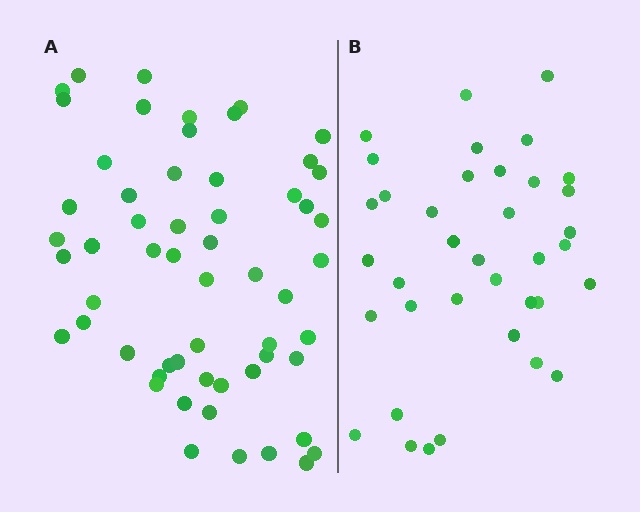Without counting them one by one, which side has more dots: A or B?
Region A (the left region) has more dots.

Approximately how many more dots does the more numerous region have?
Region A has approximately 20 more dots than region B.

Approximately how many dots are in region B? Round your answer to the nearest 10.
About 40 dots. (The exact count is 37, which rounds to 40.)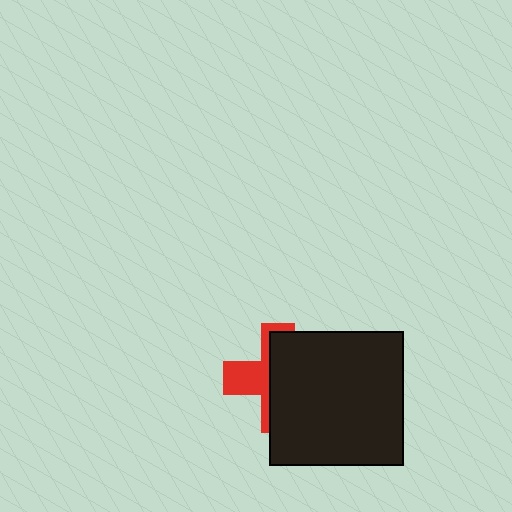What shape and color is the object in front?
The object in front is a black square.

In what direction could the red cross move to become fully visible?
The red cross could move left. That would shift it out from behind the black square entirely.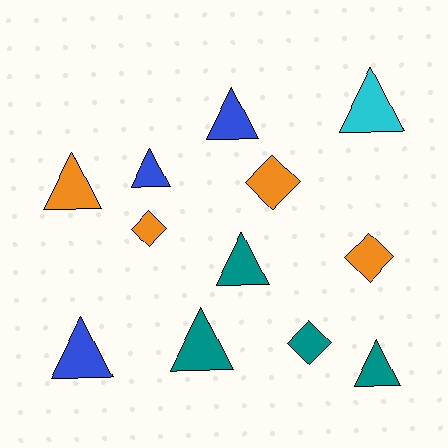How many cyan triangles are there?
There is 1 cyan triangle.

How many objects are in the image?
There are 12 objects.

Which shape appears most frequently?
Triangle, with 8 objects.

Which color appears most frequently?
Orange, with 4 objects.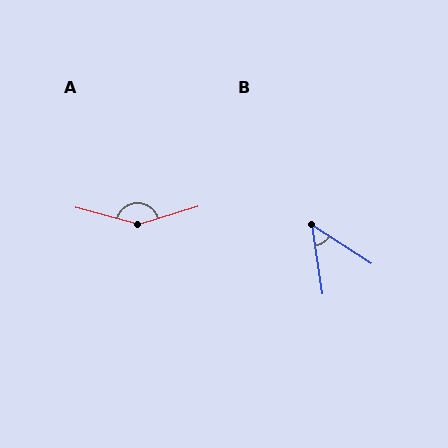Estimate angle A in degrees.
Approximately 148 degrees.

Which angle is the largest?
A, at approximately 148 degrees.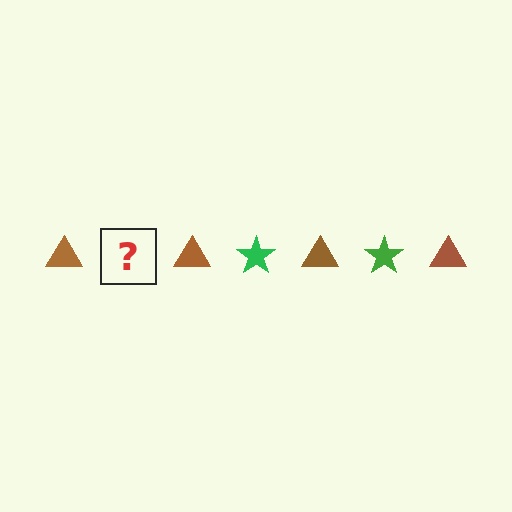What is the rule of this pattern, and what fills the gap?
The rule is that the pattern alternates between brown triangle and green star. The gap should be filled with a green star.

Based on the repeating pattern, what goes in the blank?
The blank should be a green star.